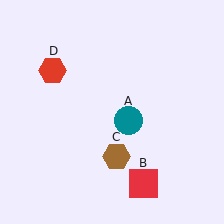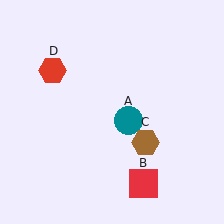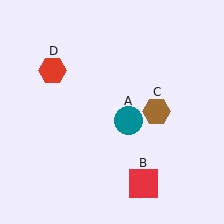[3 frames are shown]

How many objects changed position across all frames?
1 object changed position: brown hexagon (object C).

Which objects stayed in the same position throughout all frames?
Teal circle (object A) and red square (object B) and red hexagon (object D) remained stationary.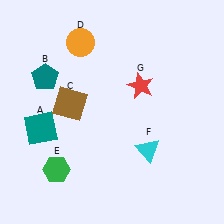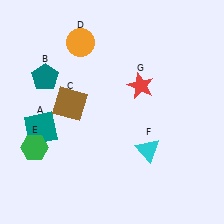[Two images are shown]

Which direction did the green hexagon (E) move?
The green hexagon (E) moved left.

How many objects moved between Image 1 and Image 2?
1 object moved between the two images.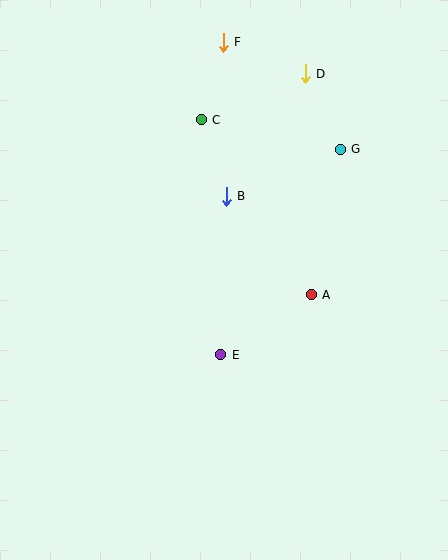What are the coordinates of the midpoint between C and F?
The midpoint between C and F is at (212, 81).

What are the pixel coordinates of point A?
Point A is at (311, 295).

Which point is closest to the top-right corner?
Point D is closest to the top-right corner.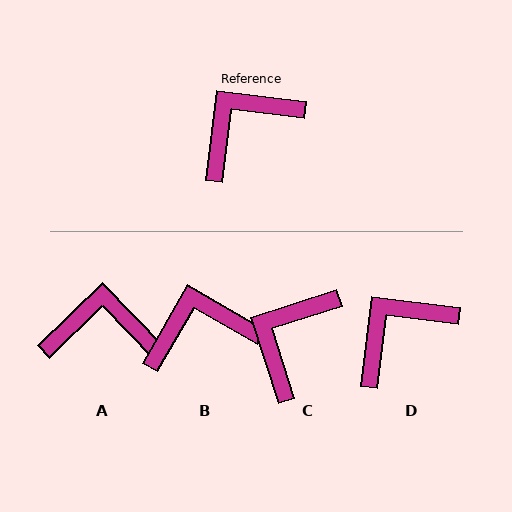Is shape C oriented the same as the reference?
No, it is off by about 25 degrees.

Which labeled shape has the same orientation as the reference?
D.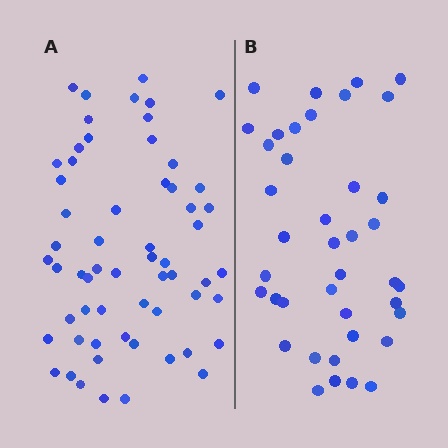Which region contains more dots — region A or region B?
Region A (the left region) has more dots.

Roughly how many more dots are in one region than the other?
Region A has approximately 20 more dots than region B.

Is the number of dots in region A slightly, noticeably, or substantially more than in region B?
Region A has substantially more. The ratio is roughly 1.5 to 1.